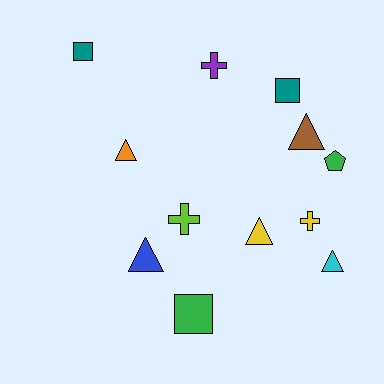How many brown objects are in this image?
There is 1 brown object.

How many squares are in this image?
There are 3 squares.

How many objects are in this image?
There are 12 objects.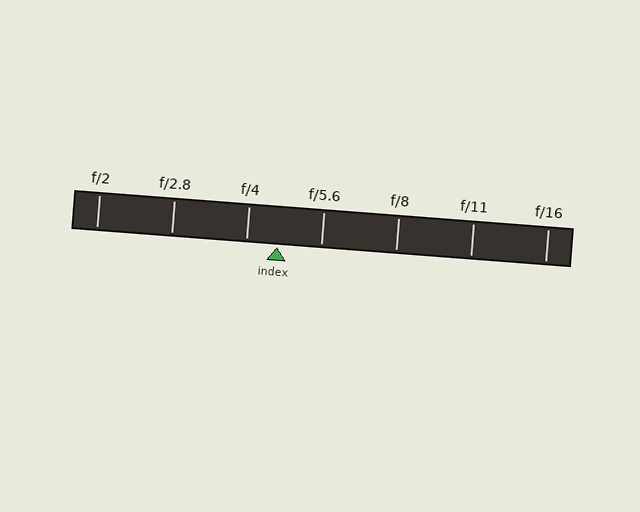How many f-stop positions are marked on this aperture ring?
There are 7 f-stop positions marked.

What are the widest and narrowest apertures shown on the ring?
The widest aperture shown is f/2 and the narrowest is f/16.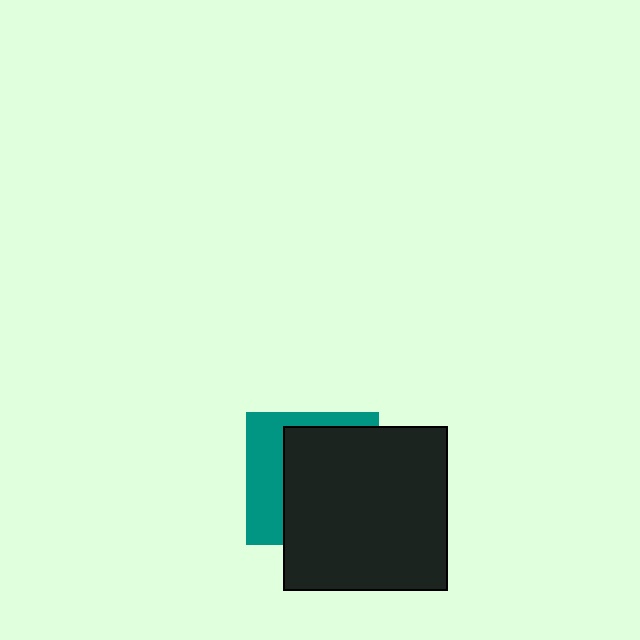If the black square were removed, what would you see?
You would see the complete teal square.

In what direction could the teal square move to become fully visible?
The teal square could move left. That would shift it out from behind the black square entirely.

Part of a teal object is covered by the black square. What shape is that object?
It is a square.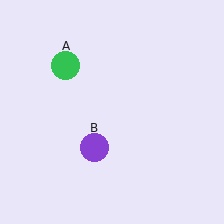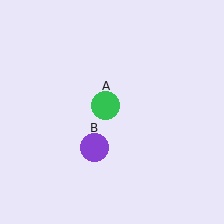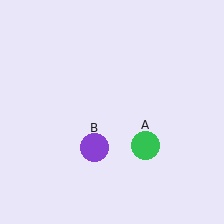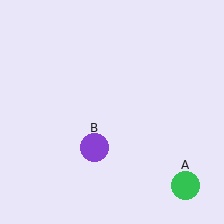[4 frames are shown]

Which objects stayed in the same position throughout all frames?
Purple circle (object B) remained stationary.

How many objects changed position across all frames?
1 object changed position: green circle (object A).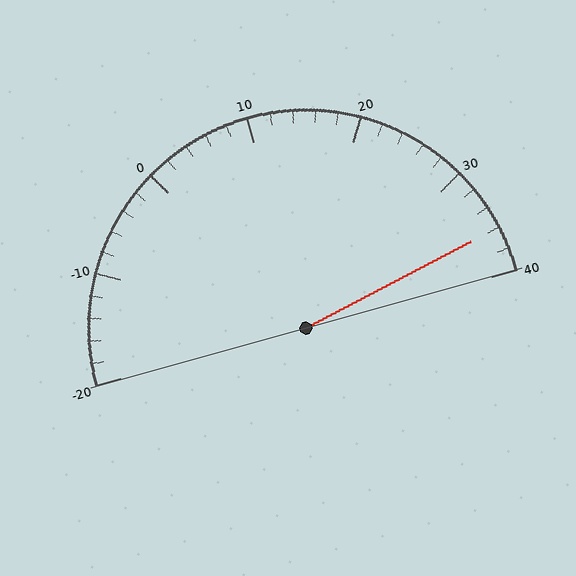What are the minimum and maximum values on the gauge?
The gauge ranges from -20 to 40.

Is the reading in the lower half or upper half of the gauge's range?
The reading is in the upper half of the range (-20 to 40).